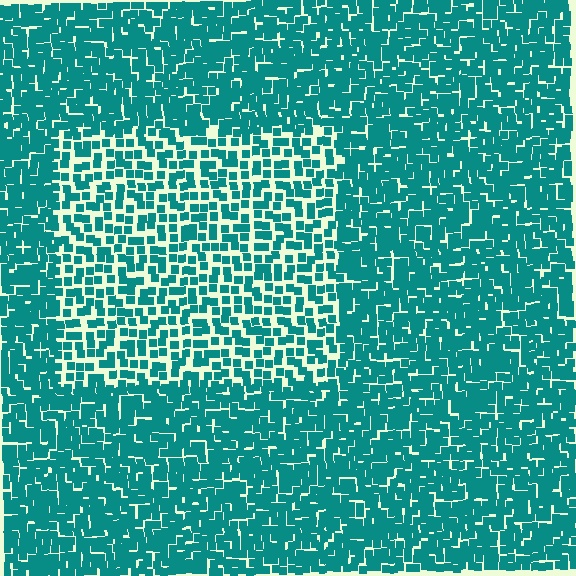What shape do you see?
I see a rectangle.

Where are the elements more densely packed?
The elements are more densely packed outside the rectangle boundary.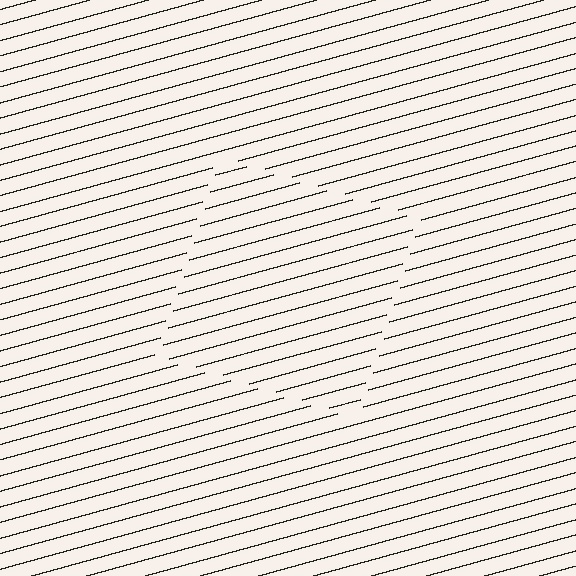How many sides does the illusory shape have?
4 sides — the line-ends trace a square.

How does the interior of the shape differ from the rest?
The interior of the shape contains the same grating, shifted by half a period — the contour is defined by the phase discontinuity where line-ends from the inner and outer gratings abut.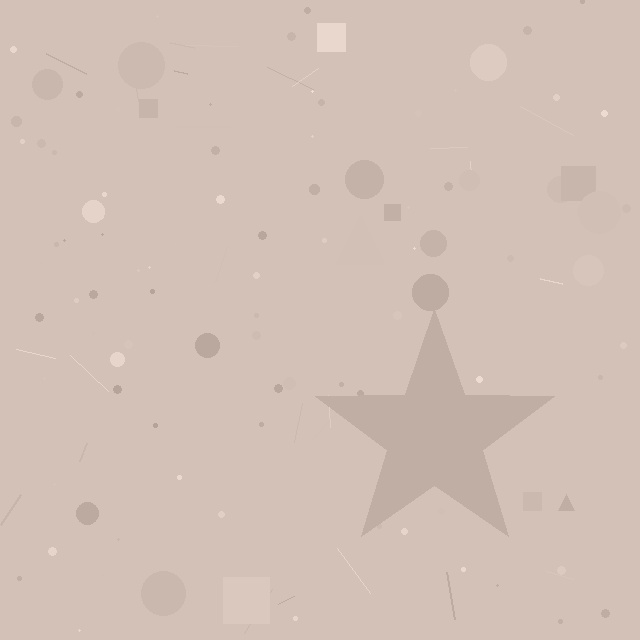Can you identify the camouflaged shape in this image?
The camouflaged shape is a star.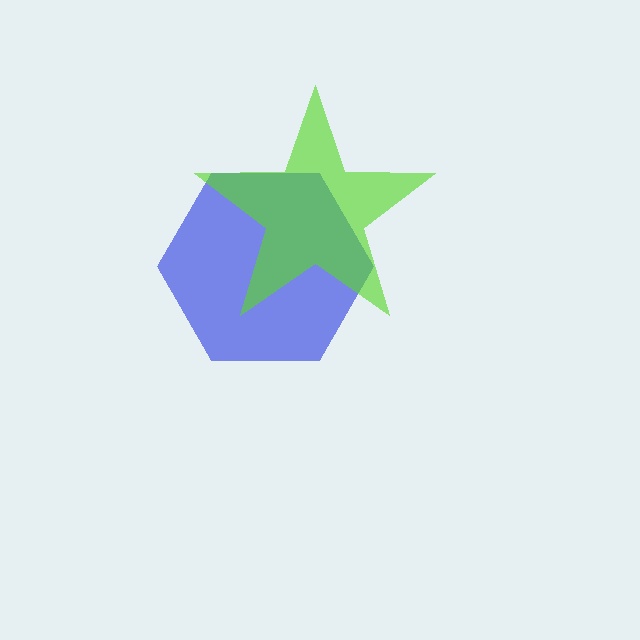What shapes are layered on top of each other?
The layered shapes are: a blue hexagon, a lime star.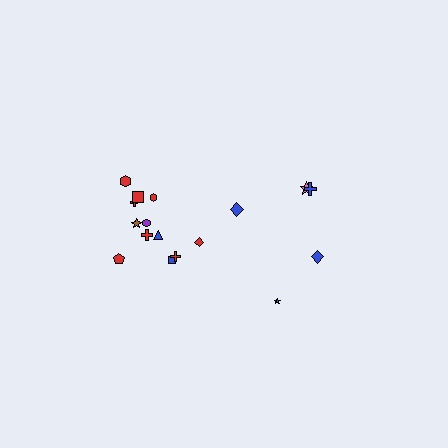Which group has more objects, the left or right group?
The left group.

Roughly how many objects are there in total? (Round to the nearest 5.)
Roughly 15 objects in total.